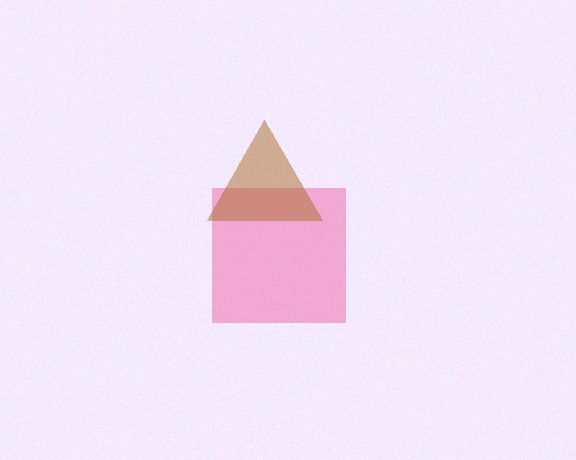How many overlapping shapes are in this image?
There are 2 overlapping shapes in the image.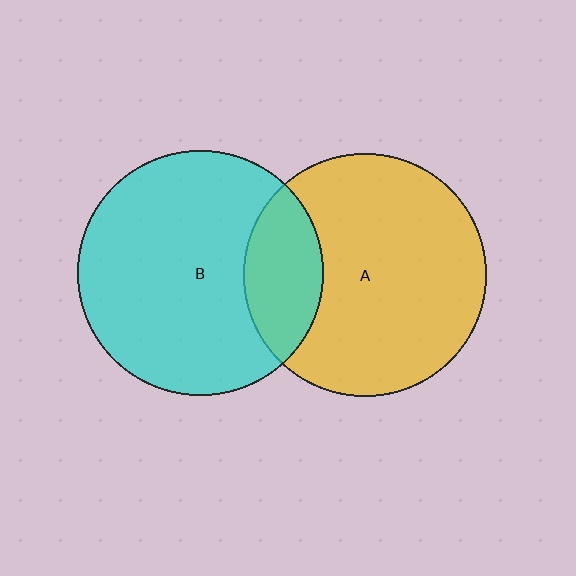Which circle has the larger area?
Circle B (cyan).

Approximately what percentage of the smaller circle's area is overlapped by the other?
Approximately 20%.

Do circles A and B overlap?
Yes.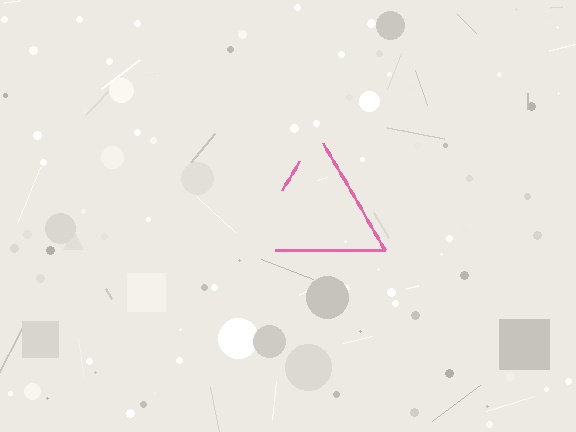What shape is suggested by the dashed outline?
The dashed outline suggests a triangle.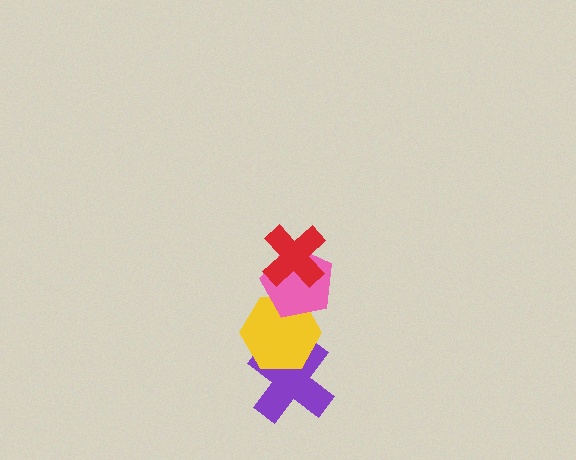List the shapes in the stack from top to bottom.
From top to bottom: the red cross, the pink pentagon, the yellow hexagon, the purple cross.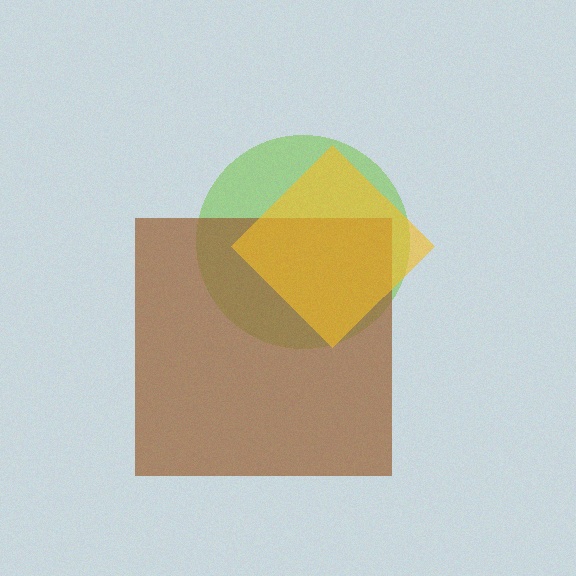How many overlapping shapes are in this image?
There are 3 overlapping shapes in the image.